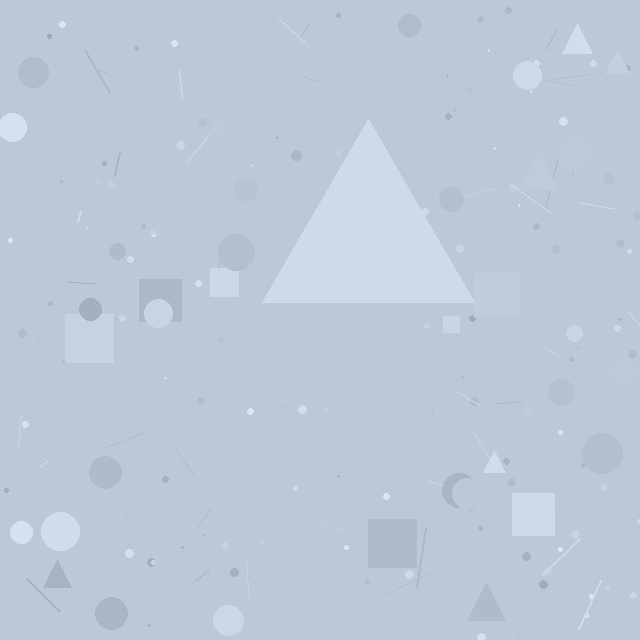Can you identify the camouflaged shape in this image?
The camouflaged shape is a triangle.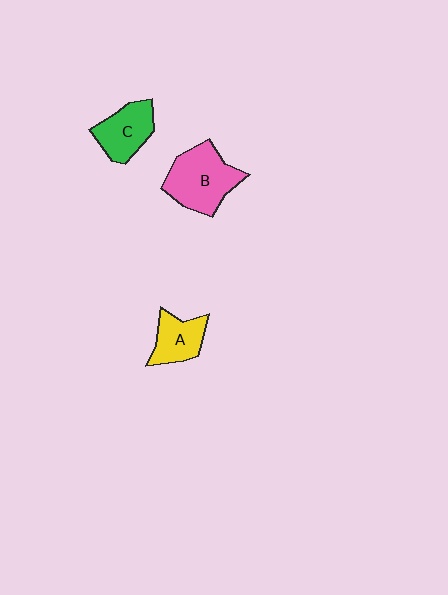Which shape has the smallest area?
Shape A (yellow).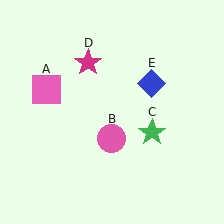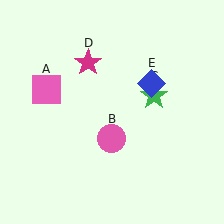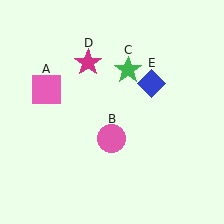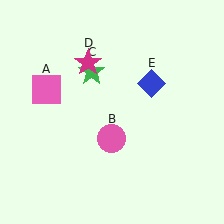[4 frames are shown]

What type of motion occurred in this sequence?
The green star (object C) rotated counterclockwise around the center of the scene.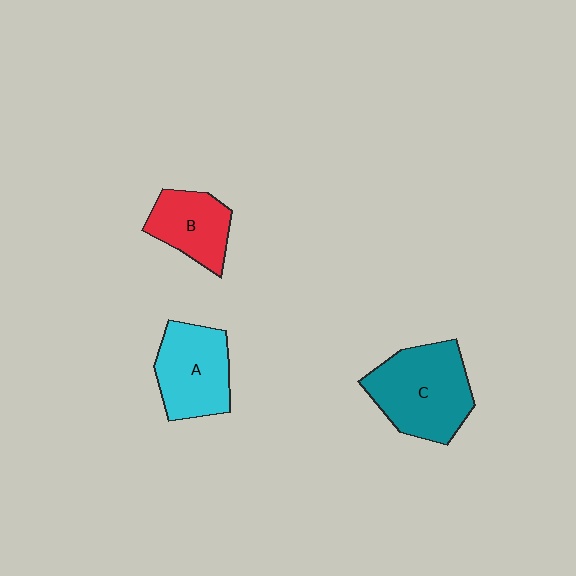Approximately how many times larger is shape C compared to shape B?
Approximately 1.6 times.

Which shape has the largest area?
Shape C (teal).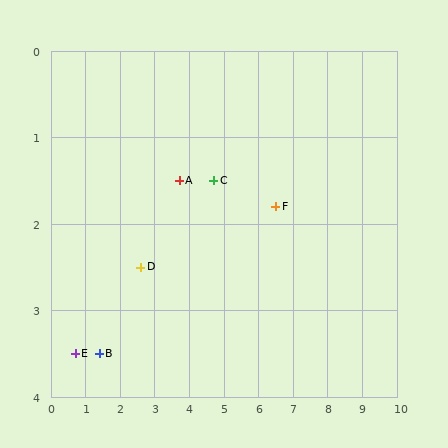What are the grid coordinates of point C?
Point C is at approximately (4.7, 1.5).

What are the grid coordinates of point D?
Point D is at approximately (2.6, 2.5).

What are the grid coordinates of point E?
Point E is at approximately (0.7, 3.5).